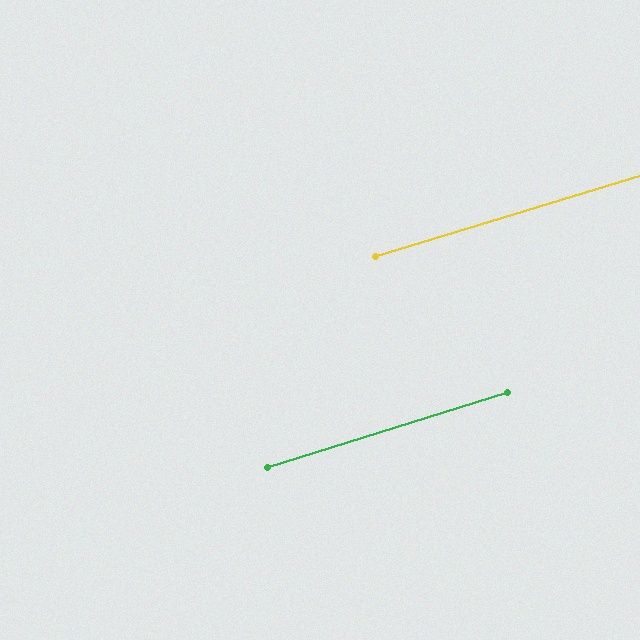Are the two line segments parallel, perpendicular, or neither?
Parallel — their directions differ by only 0.6°.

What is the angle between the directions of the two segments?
Approximately 1 degree.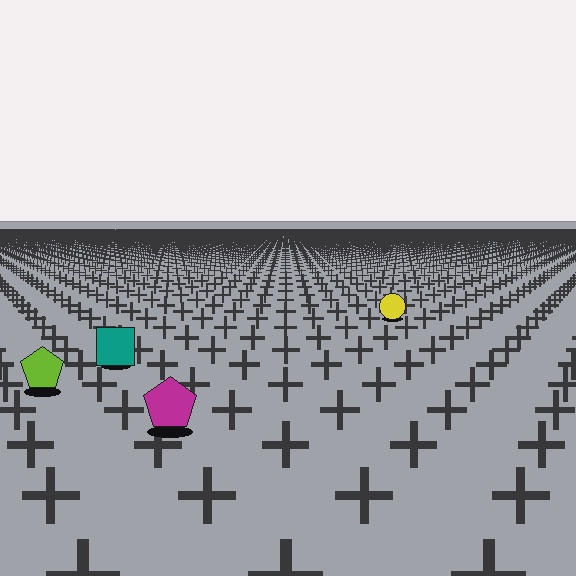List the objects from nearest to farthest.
From nearest to farthest: the magenta pentagon, the lime pentagon, the teal square, the yellow circle.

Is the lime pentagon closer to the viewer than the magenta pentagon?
No. The magenta pentagon is closer — you can tell from the texture gradient: the ground texture is coarser near it.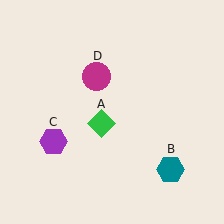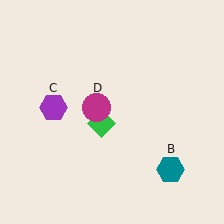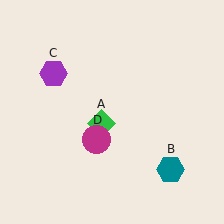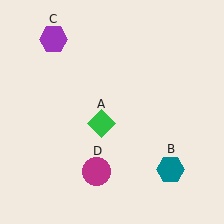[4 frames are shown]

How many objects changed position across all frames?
2 objects changed position: purple hexagon (object C), magenta circle (object D).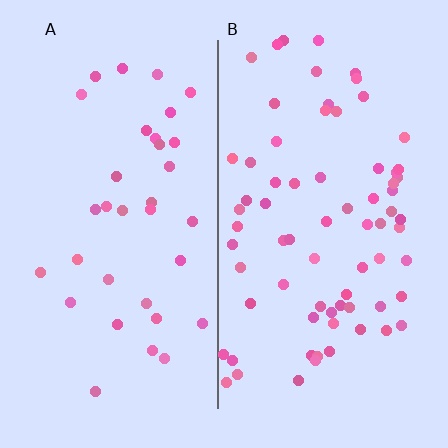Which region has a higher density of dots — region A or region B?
B (the right).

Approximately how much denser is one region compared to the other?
Approximately 2.1× — region B over region A.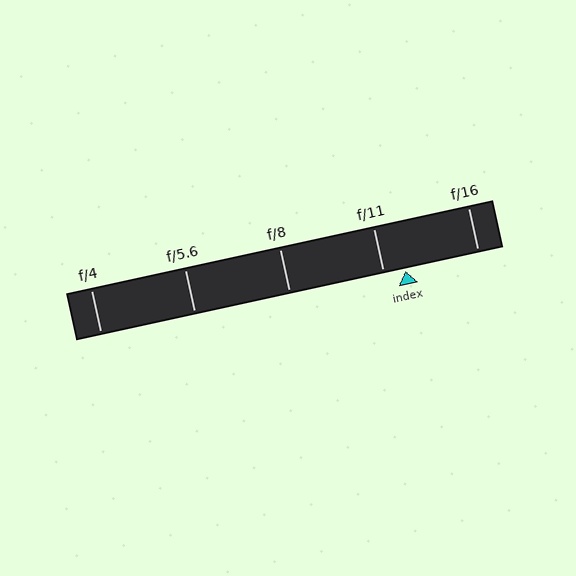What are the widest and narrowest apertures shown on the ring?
The widest aperture shown is f/4 and the narrowest is f/16.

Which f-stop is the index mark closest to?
The index mark is closest to f/11.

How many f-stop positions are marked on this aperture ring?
There are 5 f-stop positions marked.